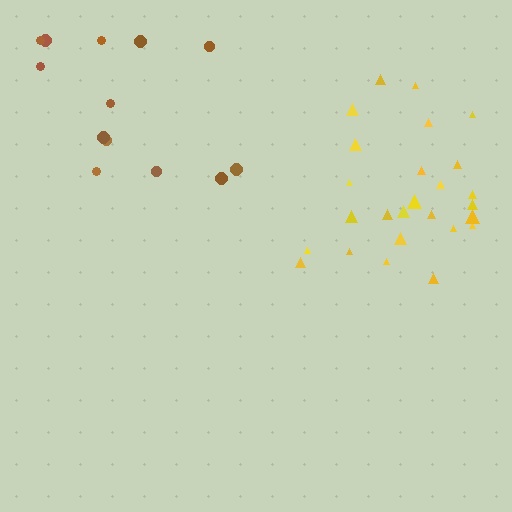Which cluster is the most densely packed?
Yellow.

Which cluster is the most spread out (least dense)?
Brown.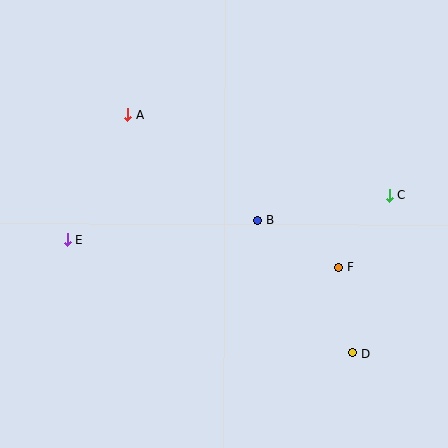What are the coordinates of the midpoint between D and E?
The midpoint between D and E is at (210, 297).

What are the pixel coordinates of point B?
Point B is at (258, 220).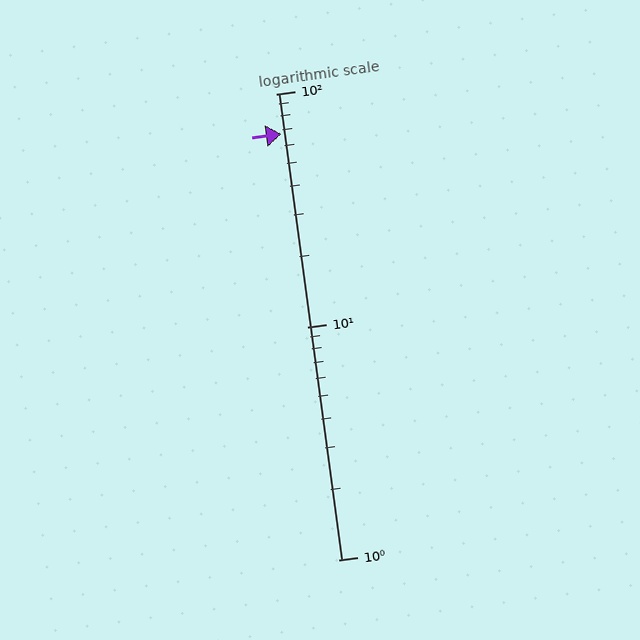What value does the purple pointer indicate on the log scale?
The pointer indicates approximately 67.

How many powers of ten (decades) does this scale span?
The scale spans 2 decades, from 1 to 100.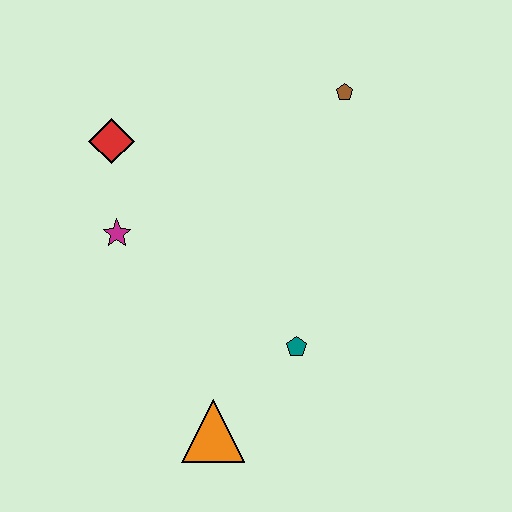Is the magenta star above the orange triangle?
Yes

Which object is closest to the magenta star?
The red diamond is closest to the magenta star.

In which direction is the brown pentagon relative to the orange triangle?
The brown pentagon is above the orange triangle.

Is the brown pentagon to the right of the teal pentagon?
Yes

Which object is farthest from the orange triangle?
The brown pentagon is farthest from the orange triangle.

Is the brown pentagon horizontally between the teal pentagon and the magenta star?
No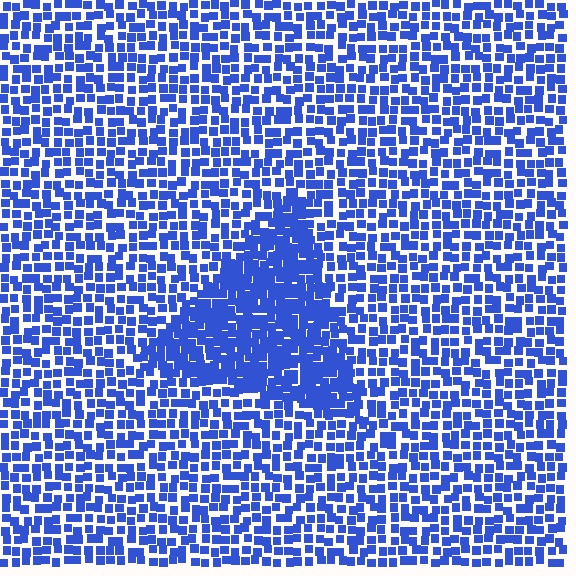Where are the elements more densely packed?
The elements are more densely packed inside the triangle boundary.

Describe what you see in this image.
The image contains small blue elements arranged at two different densities. A triangle-shaped region is visible where the elements are more densely packed than the surrounding area.